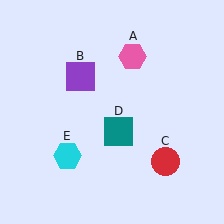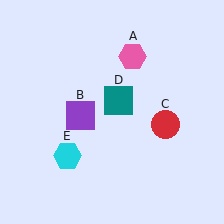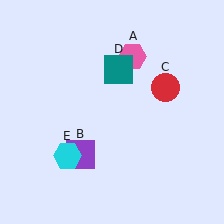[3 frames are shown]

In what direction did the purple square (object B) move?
The purple square (object B) moved down.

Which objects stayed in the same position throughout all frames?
Pink hexagon (object A) and cyan hexagon (object E) remained stationary.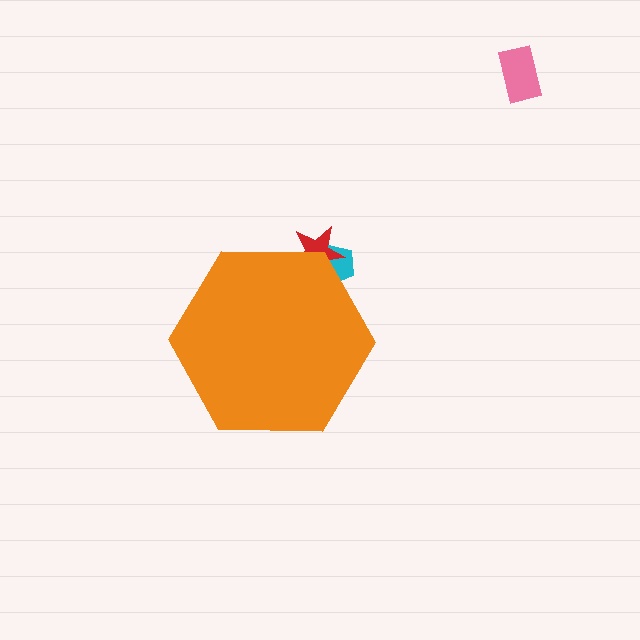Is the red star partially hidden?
Yes, the red star is partially hidden behind the orange hexagon.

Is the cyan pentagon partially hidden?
Yes, the cyan pentagon is partially hidden behind the orange hexagon.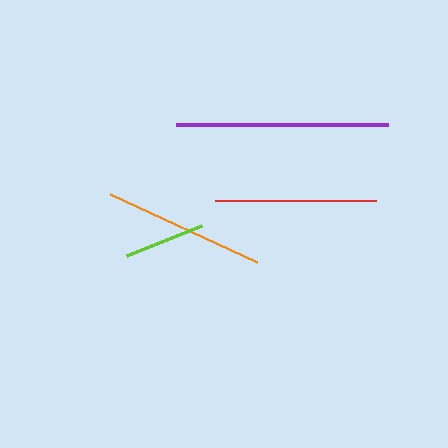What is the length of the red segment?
The red segment is approximately 161 pixels long.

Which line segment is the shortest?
The lime line is the shortest at approximately 81 pixels.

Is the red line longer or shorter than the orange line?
The orange line is longer than the red line.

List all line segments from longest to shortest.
From longest to shortest: purple, orange, red, lime.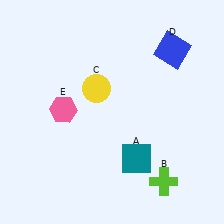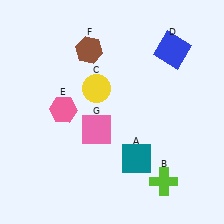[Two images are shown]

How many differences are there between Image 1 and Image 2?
There are 2 differences between the two images.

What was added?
A brown hexagon (F), a pink square (G) were added in Image 2.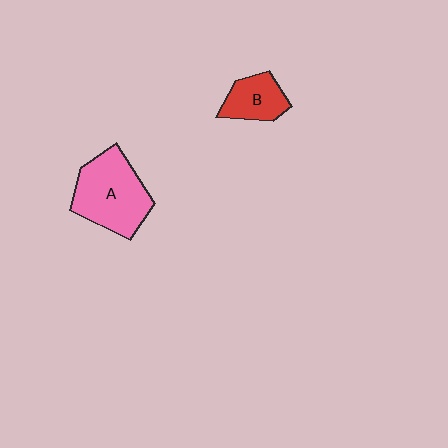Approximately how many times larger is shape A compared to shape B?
Approximately 1.9 times.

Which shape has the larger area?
Shape A (pink).